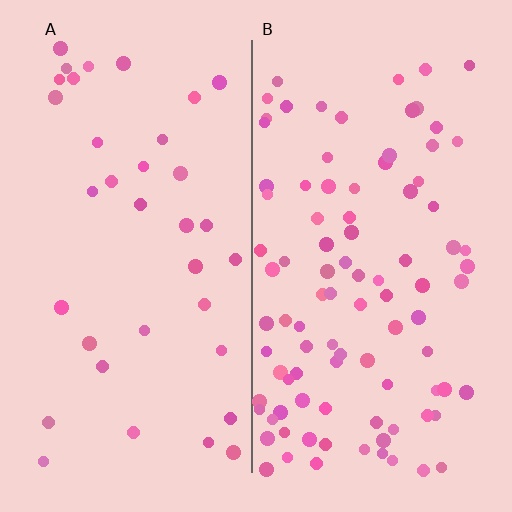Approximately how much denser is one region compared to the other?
Approximately 2.7× — region B over region A.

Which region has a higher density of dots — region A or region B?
B (the right).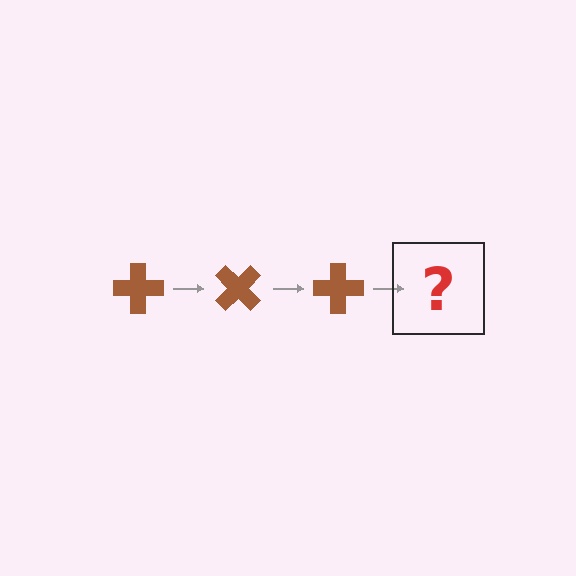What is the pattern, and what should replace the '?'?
The pattern is that the cross rotates 45 degrees each step. The '?' should be a brown cross rotated 135 degrees.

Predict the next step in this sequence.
The next step is a brown cross rotated 135 degrees.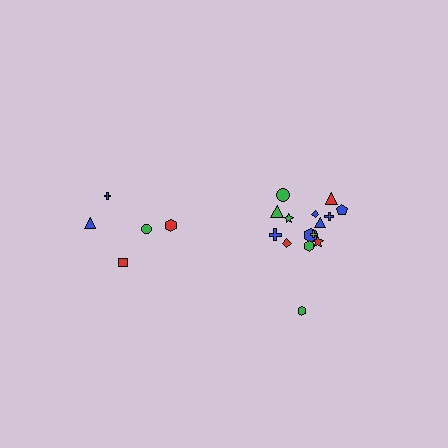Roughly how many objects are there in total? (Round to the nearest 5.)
Roughly 20 objects in total.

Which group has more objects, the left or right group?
The right group.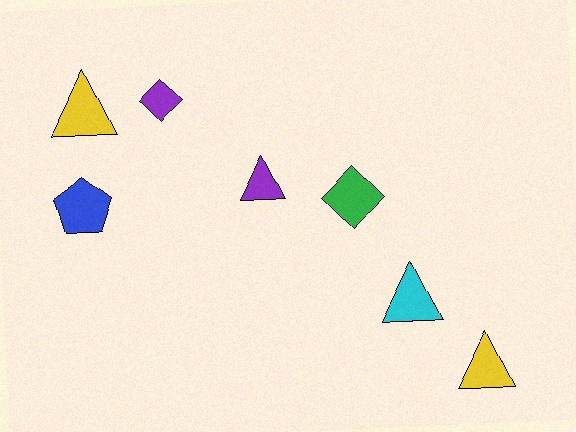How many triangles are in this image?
There are 4 triangles.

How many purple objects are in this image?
There are 2 purple objects.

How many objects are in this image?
There are 7 objects.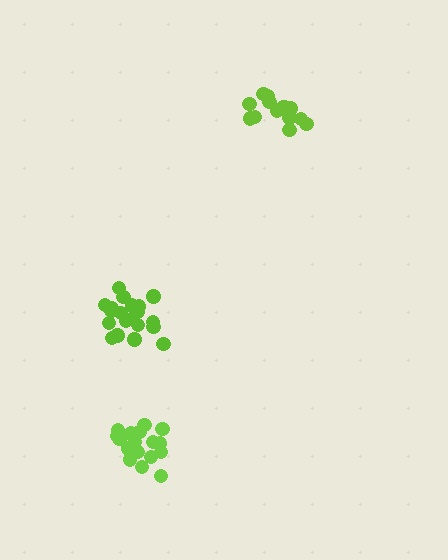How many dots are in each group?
Group 1: 20 dots, Group 2: 14 dots, Group 3: 18 dots (52 total).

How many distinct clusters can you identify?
There are 3 distinct clusters.